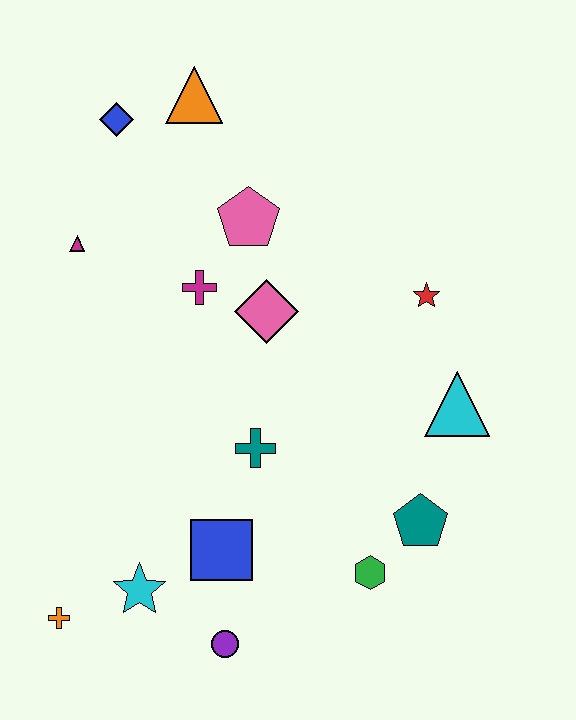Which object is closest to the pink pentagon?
The magenta cross is closest to the pink pentagon.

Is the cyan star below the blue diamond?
Yes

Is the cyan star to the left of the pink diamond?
Yes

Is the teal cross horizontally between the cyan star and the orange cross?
No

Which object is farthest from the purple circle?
The orange triangle is farthest from the purple circle.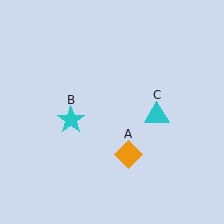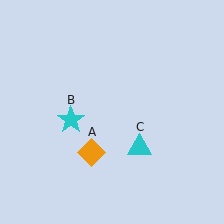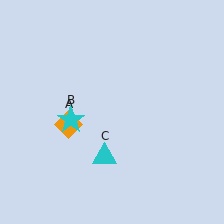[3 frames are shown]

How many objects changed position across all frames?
2 objects changed position: orange diamond (object A), cyan triangle (object C).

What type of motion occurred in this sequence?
The orange diamond (object A), cyan triangle (object C) rotated clockwise around the center of the scene.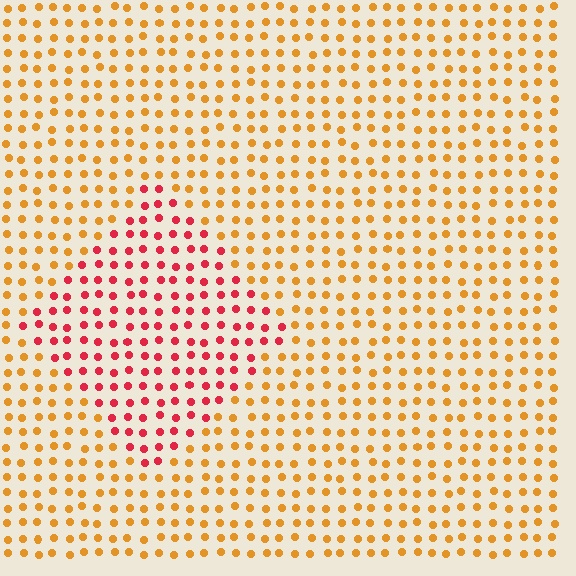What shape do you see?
I see a diamond.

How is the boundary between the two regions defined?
The boundary is defined purely by a slight shift in hue (about 45 degrees). Spacing, size, and orientation are identical on both sides.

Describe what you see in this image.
The image is filled with small orange elements in a uniform arrangement. A diamond-shaped region is visible where the elements are tinted to a slightly different hue, forming a subtle color boundary.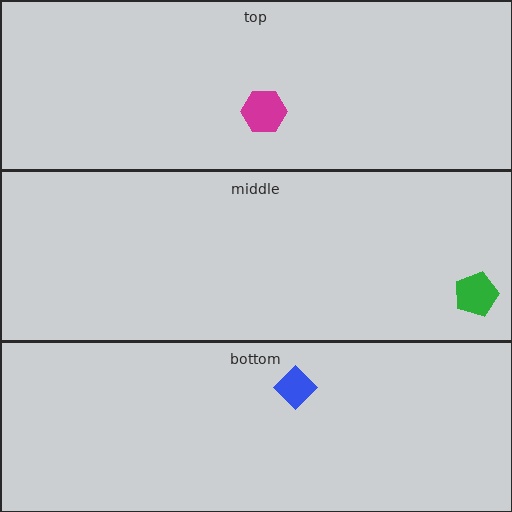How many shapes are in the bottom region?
1.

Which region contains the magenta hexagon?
The top region.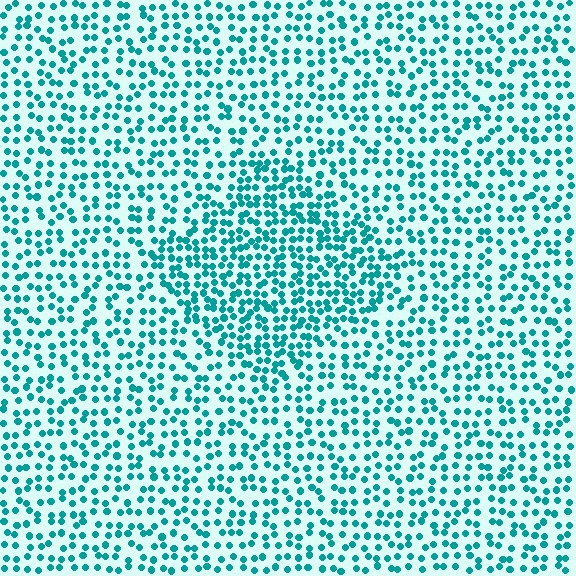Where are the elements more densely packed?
The elements are more densely packed inside the diamond boundary.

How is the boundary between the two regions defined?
The boundary is defined by a change in element density (approximately 1.7x ratio). All elements are the same color, size, and shape.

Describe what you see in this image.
The image contains small teal elements arranged at two different densities. A diamond-shaped region is visible where the elements are more densely packed than the surrounding area.